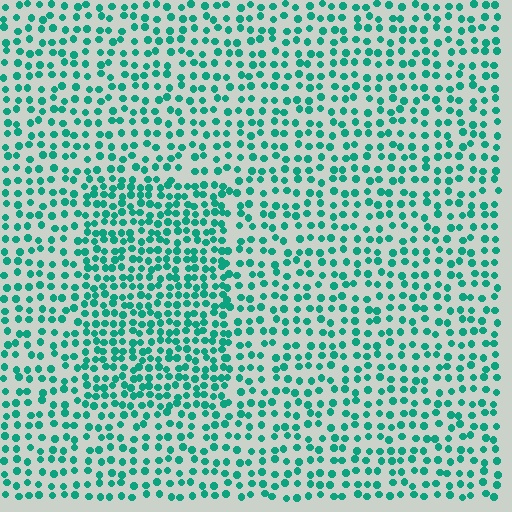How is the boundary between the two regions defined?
The boundary is defined by a change in element density (approximately 1.6x ratio). All elements are the same color, size, and shape.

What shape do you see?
I see a rectangle.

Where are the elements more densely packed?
The elements are more densely packed inside the rectangle boundary.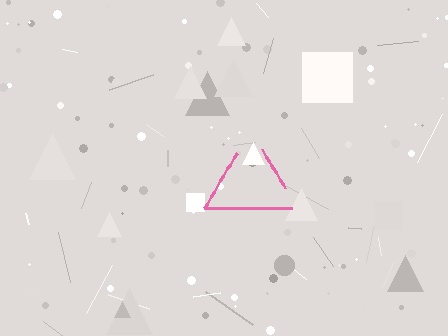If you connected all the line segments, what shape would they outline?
They would outline a triangle.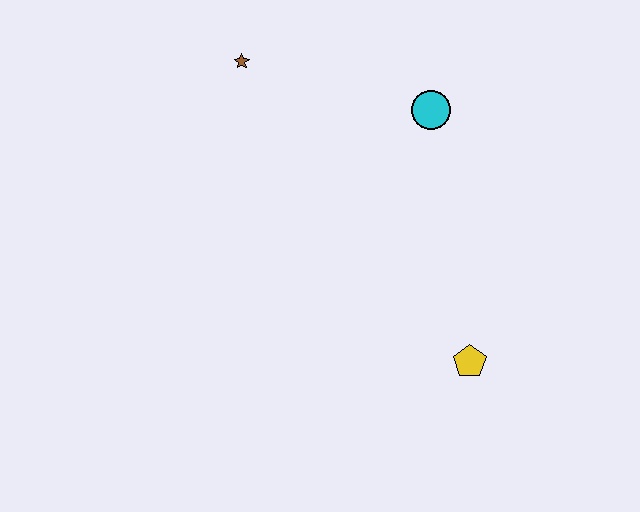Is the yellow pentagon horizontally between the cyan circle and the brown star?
No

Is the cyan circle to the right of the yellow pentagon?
No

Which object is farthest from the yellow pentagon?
The brown star is farthest from the yellow pentagon.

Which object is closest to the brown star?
The cyan circle is closest to the brown star.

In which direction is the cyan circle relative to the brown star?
The cyan circle is to the right of the brown star.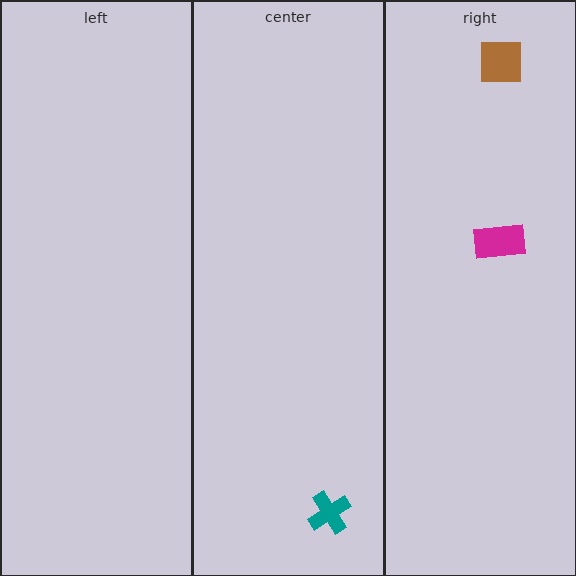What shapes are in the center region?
The teal cross.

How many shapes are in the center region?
1.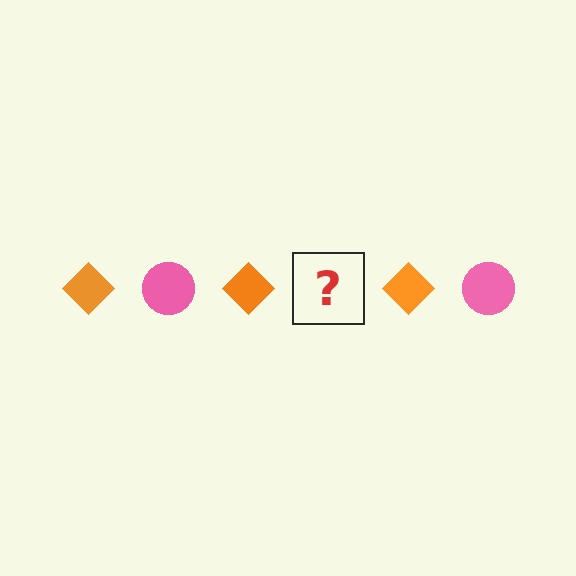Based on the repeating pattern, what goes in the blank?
The blank should be a pink circle.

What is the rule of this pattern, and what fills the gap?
The rule is that the pattern alternates between orange diamond and pink circle. The gap should be filled with a pink circle.